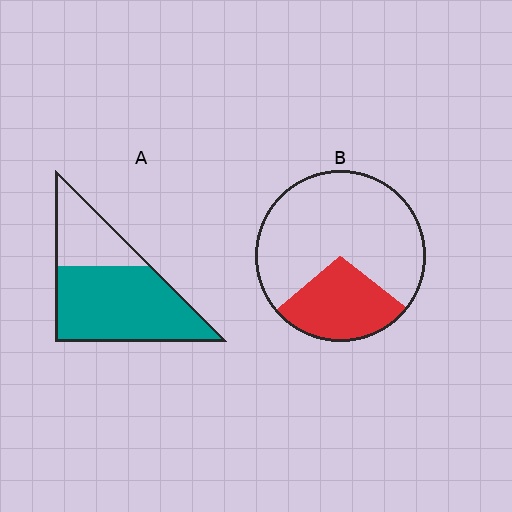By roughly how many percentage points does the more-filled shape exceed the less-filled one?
By roughly 40 percentage points (A over B).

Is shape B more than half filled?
No.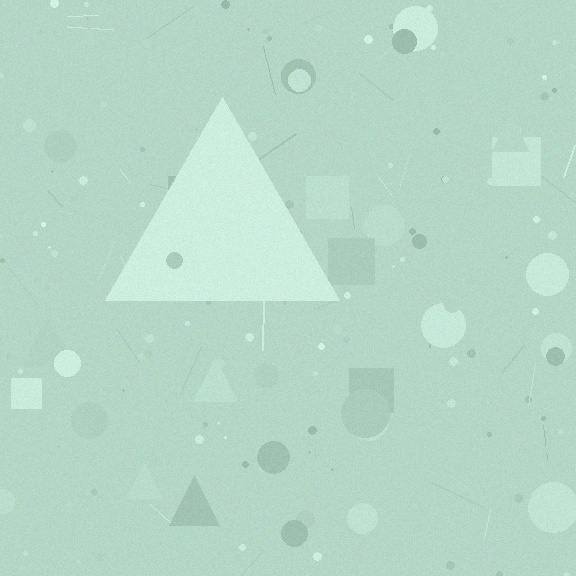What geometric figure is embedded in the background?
A triangle is embedded in the background.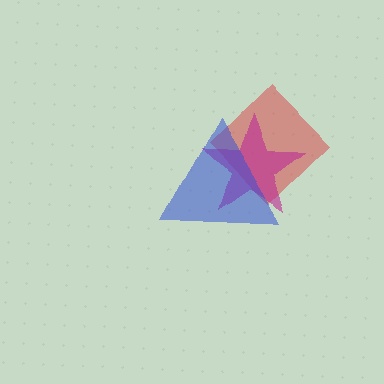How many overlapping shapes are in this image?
There are 3 overlapping shapes in the image.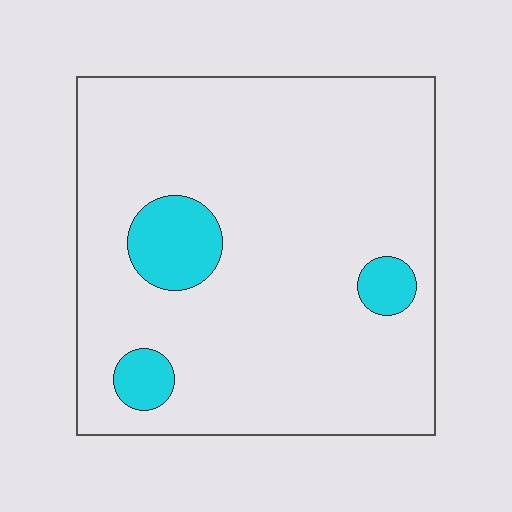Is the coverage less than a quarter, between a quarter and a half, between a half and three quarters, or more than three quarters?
Less than a quarter.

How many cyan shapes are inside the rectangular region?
3.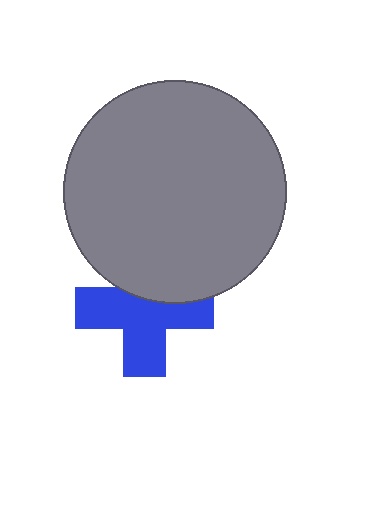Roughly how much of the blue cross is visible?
Most of it is visible (roughly 67%).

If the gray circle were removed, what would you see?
You would see the complete blue cross.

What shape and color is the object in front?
The object in front is a gray circle.